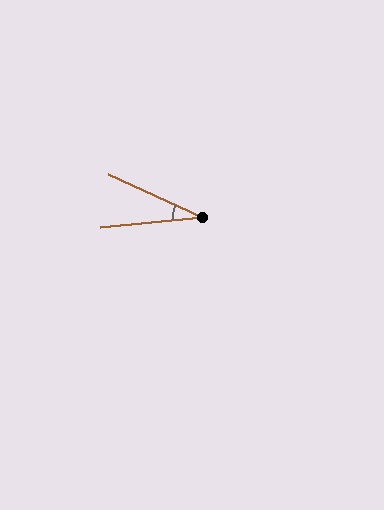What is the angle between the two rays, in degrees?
Approximately 30 degrees.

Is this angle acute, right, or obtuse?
It is acute.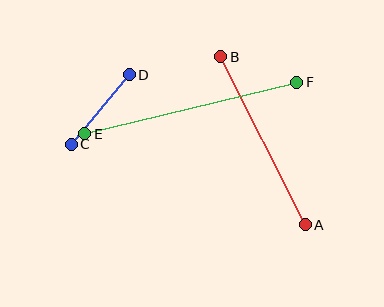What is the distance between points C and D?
The distance is approximately 91 pixels.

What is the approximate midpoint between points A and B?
The midpoint is at approximately (263, 141) pixels.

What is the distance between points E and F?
The distance is approximately 218 pixels.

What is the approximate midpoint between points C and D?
The midpoint is at approximately (100, 109) pixels.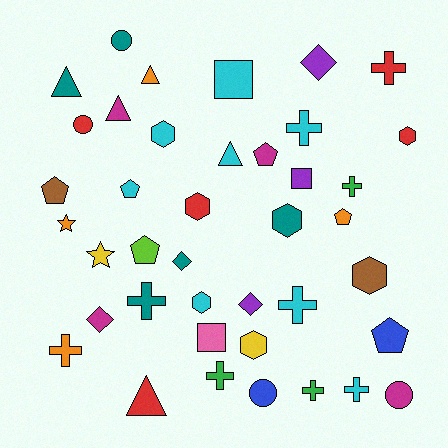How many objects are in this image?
There are 40 objects.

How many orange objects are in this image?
There are 4 orange objects.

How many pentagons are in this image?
There are 6 pentagons.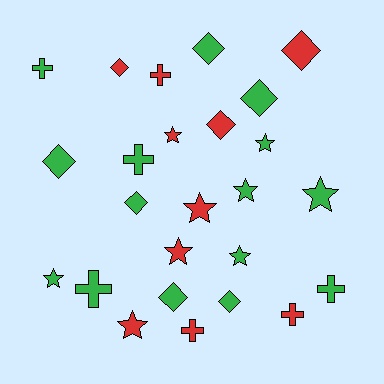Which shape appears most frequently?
Diamond, with 9 objects.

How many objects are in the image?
There are 25 objects.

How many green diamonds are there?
There are 6 green diamonds.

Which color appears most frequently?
Green, with 15 objects.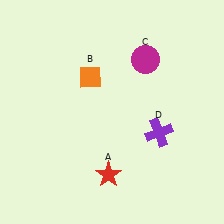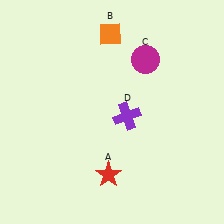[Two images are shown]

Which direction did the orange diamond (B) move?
The orange diamond (B) moved up.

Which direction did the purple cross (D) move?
The purple cross (D) moved left.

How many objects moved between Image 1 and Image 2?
2 objects moved between the two images.